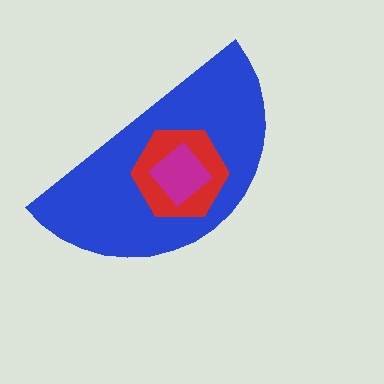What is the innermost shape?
The magenta diamond.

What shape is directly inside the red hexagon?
The magenta diamond.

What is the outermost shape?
The blue semicircle.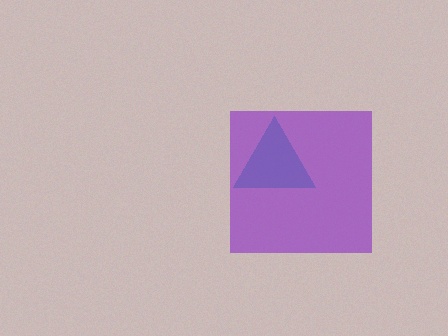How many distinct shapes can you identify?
There are 2 distinct shapes: a teal triangle, a purple square.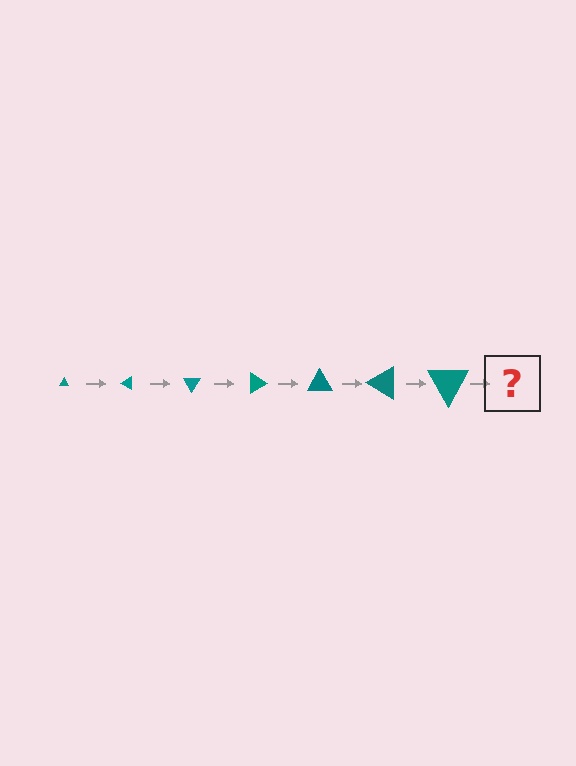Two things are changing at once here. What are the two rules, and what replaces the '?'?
The two rules are that the triangle grows larger each step and it rotates 30 degrees each step. The '?' should be a triangle, larger than the previous one and rotated 210 degrees from the start.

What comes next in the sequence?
The next element should be a triangle, larger than the previous one and rotated 210 degrees from the start.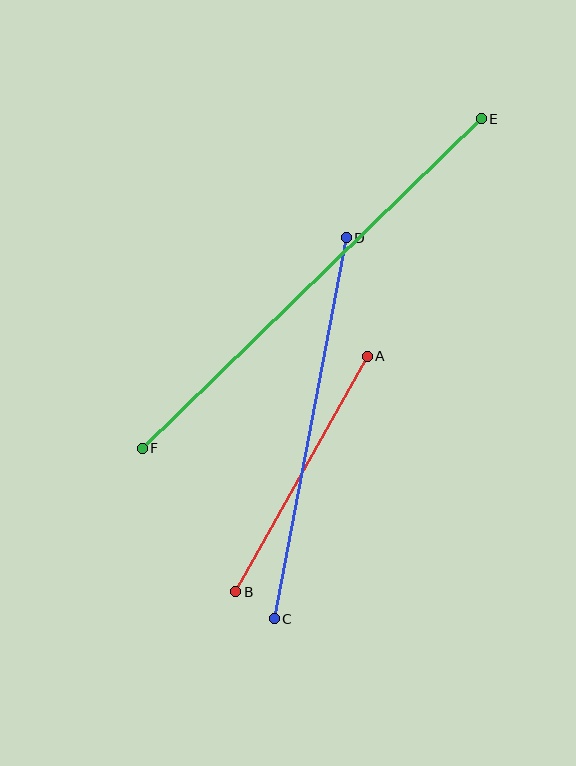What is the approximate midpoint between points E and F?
The midpoint is at approximately (312, 284) pixels.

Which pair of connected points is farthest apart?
Points E and F are farthest apart.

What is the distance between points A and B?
The distance is approximately 270 pixels.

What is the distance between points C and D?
The distance is approximately 388 pixels.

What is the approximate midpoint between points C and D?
The midpoint is at approximately (310, 428) pixels.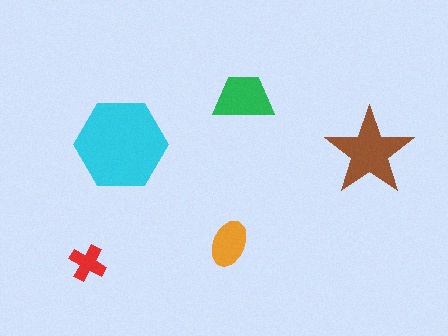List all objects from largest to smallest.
The cyan hexagon, the brown star, the green trapezoid, the orange ellipse, the red cross.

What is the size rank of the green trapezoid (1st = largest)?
3rd.